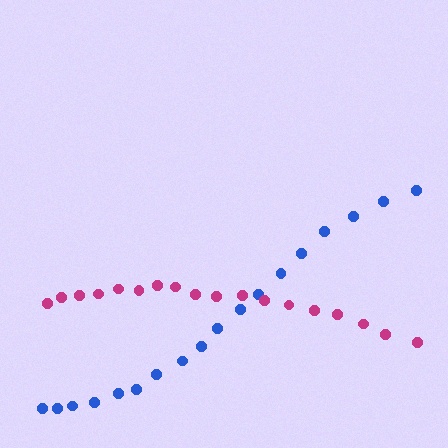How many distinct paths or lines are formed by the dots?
There are 2 distinct paths.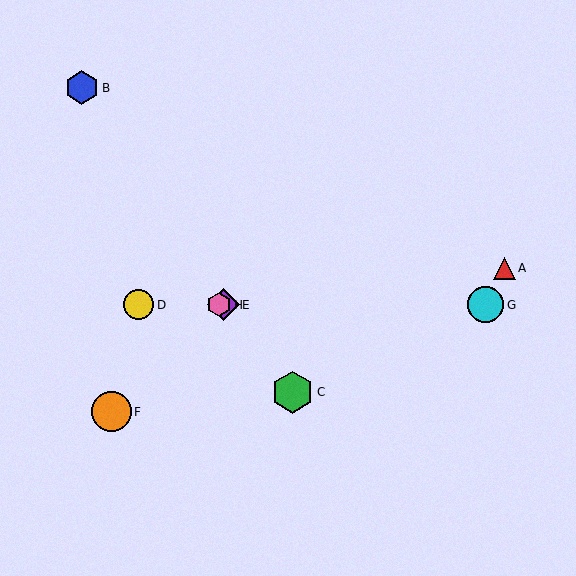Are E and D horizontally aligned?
Yes, both are at y≈305.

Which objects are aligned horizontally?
Objects D, E, G, H are aligned horizontally.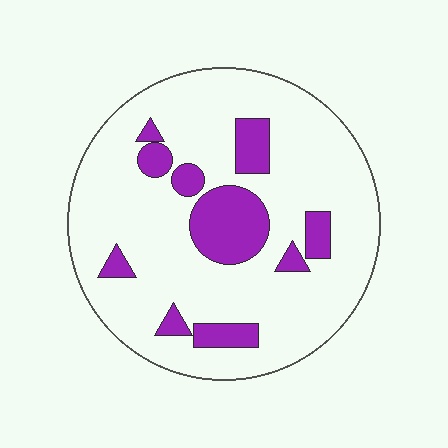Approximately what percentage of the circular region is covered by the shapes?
Approximately 20%.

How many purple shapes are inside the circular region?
10.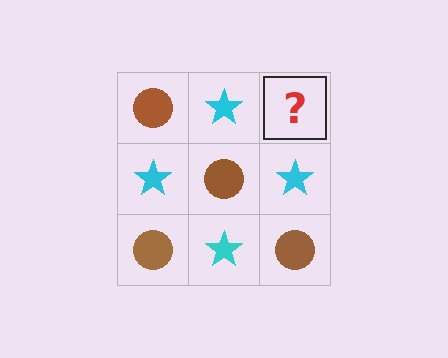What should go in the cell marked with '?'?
The missing cell should contain a brown circle.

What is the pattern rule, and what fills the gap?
The rule is that it alternates brown circle and cyan star in a checkerboard pattern. The gap should be filled with a brown circle.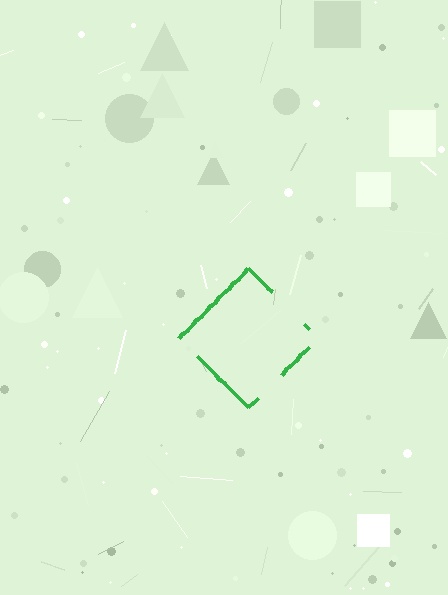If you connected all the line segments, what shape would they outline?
They would outline a diamond.